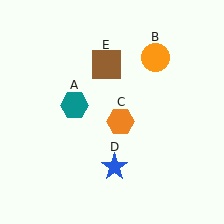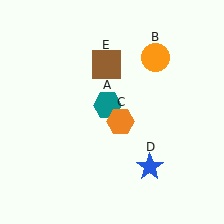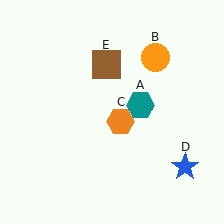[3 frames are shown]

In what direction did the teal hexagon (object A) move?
The teal hexagon (object A) moved right.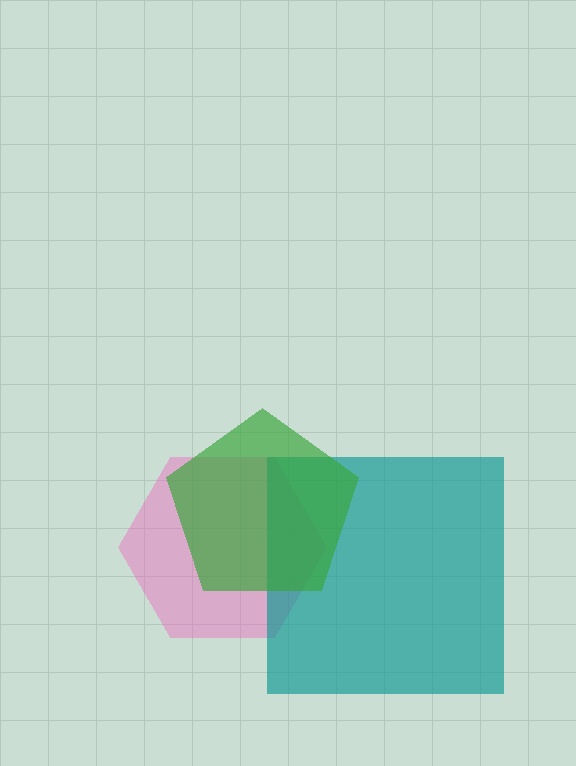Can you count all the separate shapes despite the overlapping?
Yes, there are 3 separate shapes.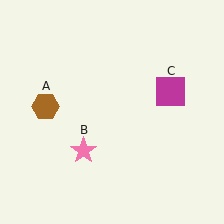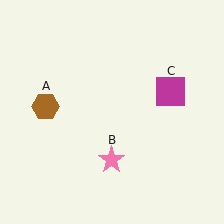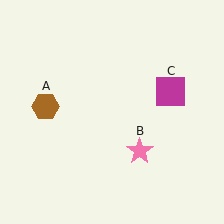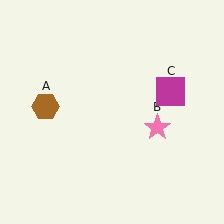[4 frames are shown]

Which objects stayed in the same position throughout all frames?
Brown hexagon (object A) and magenta square (object C) remained stationary.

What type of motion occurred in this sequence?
The pink star (object B) rotated counterclockwise around the center of the scene.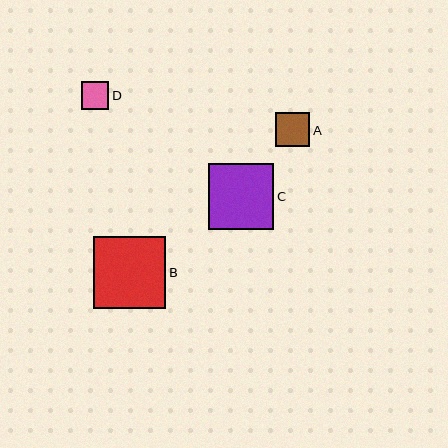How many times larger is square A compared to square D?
Square A is approximately 1.3 times the size of square D.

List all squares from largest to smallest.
From largest to smallest: B, C, A, D.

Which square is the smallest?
Square D is the smallest with a size of approximately 27 pixels.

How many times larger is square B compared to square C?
Square B is approximately 1.1 times the size of square C.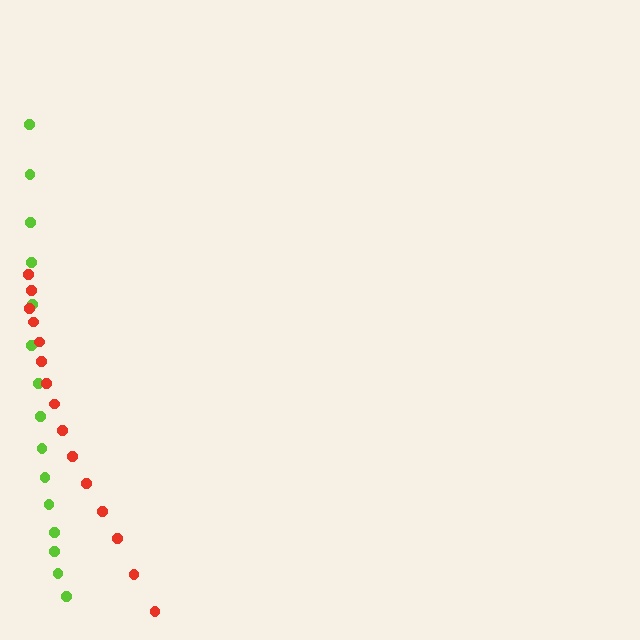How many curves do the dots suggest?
There are 2 distinct paths.